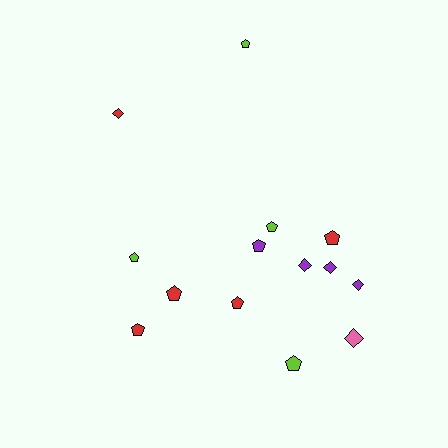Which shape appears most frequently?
Pentagon, with 9 objects.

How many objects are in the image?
There are 14 objects.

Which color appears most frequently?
Red, with 5 objects.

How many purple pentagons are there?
There is 1 purple pentagon.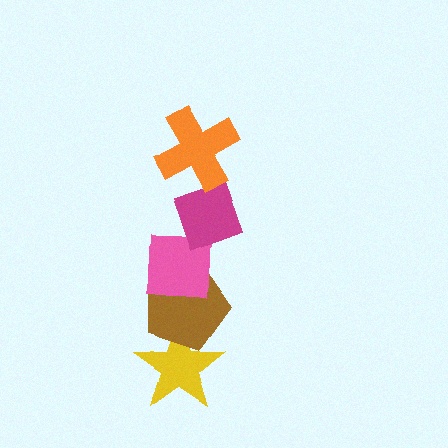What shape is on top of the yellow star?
The brown pentagon is on top of the yellow star.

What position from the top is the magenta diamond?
The magenta diamond is 2nd from the top.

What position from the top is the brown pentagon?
The brown pentagon is 4th from the top.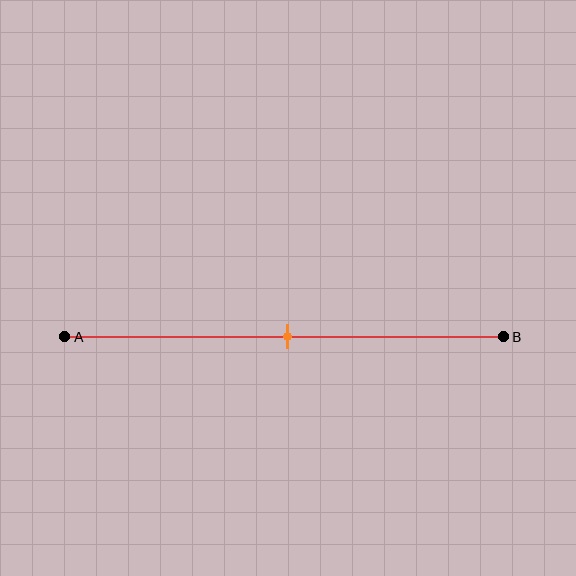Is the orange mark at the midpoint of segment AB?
Yes, the mark is approximately at the midpoint.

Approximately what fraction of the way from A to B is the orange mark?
The orange mark is approximately 50% of the way from A to B.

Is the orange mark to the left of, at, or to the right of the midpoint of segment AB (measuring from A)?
The orange mark is approximately at the midpoint of segment AB.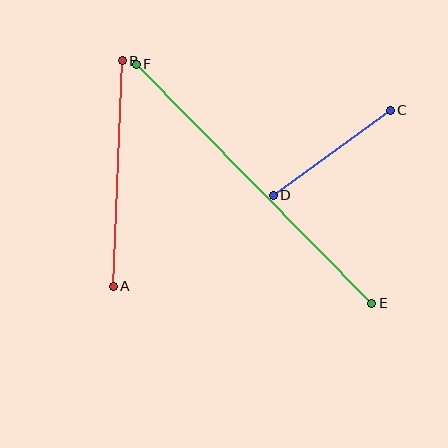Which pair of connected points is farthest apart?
Points E and F are farthest apart.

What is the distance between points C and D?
The distance is approximately 144 pixels.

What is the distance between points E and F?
The distance is approximately 335 pixels.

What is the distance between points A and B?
The distance is approximately 226 pixels.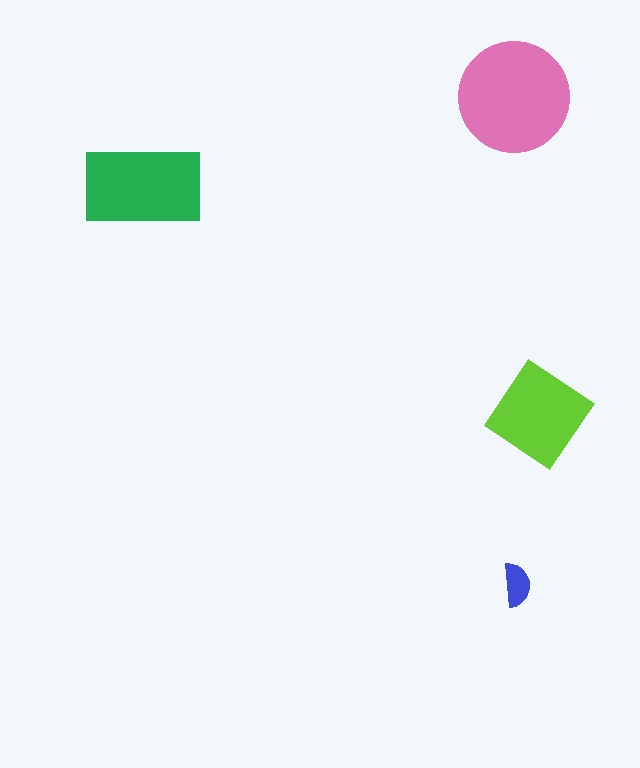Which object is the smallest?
The blue semicircle.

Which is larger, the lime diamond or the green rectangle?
The green rectangle.